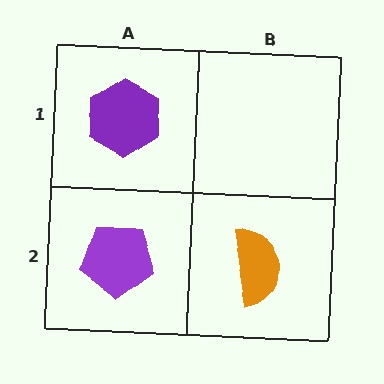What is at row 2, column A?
A purple pentagon.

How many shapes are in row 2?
2 shapes.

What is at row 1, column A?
A purple hexagon.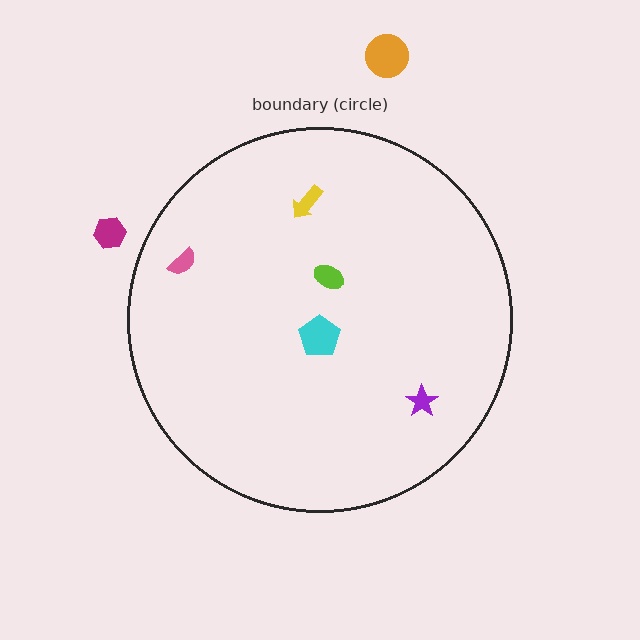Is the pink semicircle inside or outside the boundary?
Inside.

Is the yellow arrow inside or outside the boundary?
Inside.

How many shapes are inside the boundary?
5 inside, 2 outside.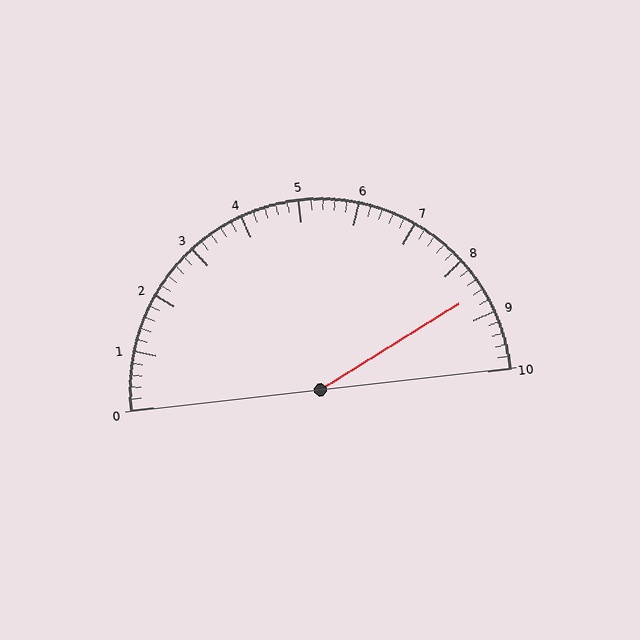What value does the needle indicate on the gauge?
The needle indicates approximately 8.6.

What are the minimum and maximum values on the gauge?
The gauge ranges from 0 to 10.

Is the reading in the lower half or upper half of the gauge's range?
The reading is in the upper half of the range (0 to 10).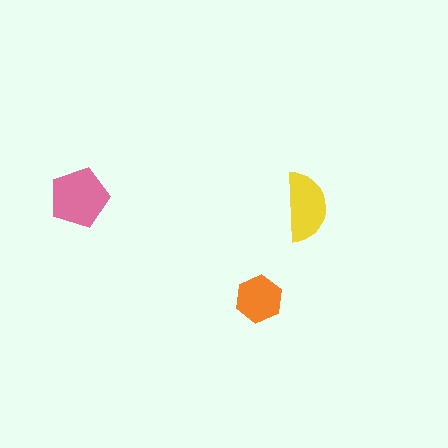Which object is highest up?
The pink pentagon is topmost.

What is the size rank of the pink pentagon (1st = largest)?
1st.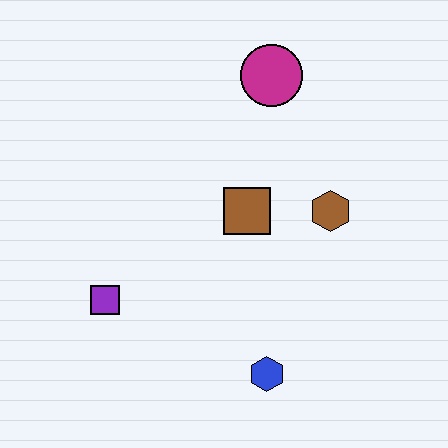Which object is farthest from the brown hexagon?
The purple square is farthest from the brown hexagon.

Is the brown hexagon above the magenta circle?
No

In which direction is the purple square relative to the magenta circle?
The purple square is below the magenta circle.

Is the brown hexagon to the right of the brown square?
Yes